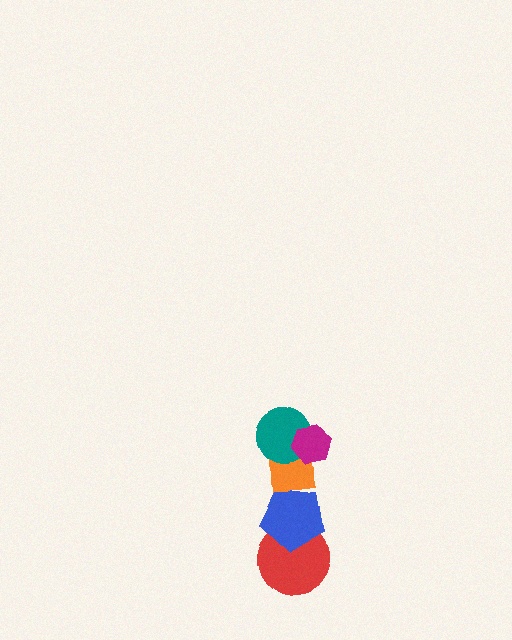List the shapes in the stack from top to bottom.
From top to bottom: the magenta hexagon, the teal circle, the orange square, the blue pentagon, the red circle.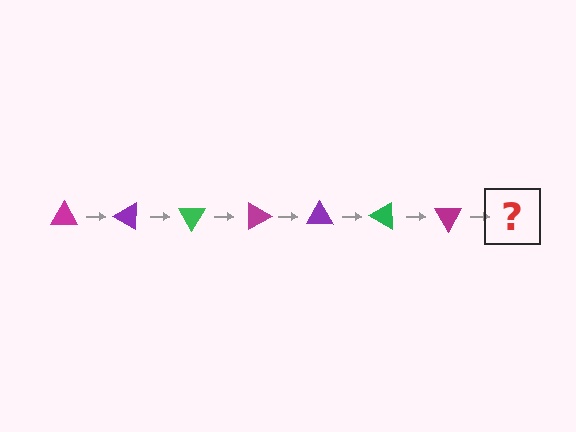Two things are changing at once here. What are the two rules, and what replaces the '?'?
The two rules are that it rotates 30 degrees each step and the color cycles through magenta, purple, and green. The '?' should be a purple triangle, rotated 210 degrees from the start.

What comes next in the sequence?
The next element should be a purple triangle, rotated 210 degrees from the start.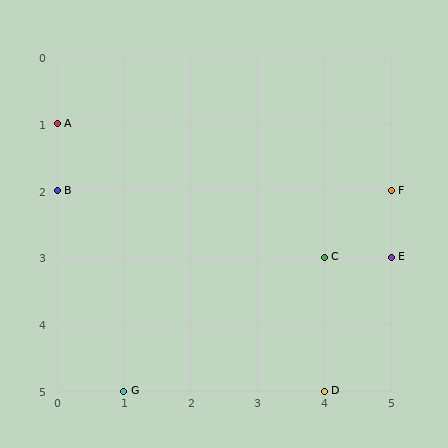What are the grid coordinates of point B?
Point B is at grid coordinates (0, 2).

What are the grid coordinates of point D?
Point D is at grid coordinates (4, 5).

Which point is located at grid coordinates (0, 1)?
Point A is at (0, 1).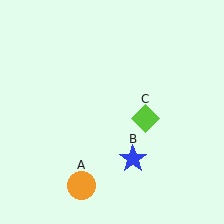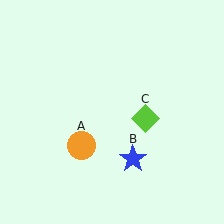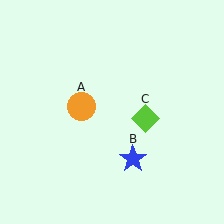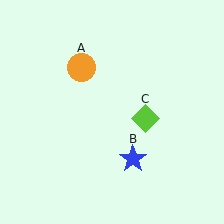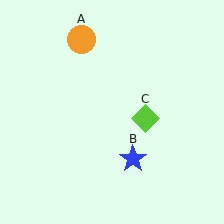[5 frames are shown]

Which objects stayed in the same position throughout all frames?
Blue star (object B) and lime diamond (object C) remained stationary.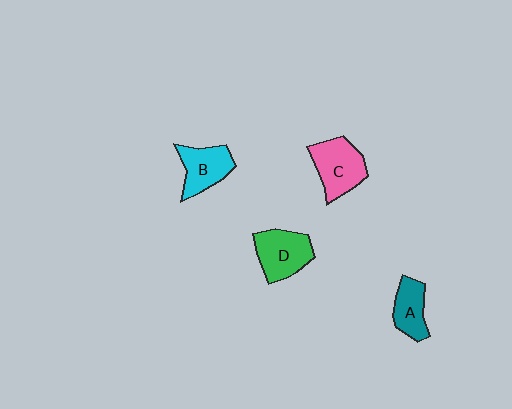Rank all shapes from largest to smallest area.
From largest to smallest: C (pink), D (green), B (cyan), A (teal).